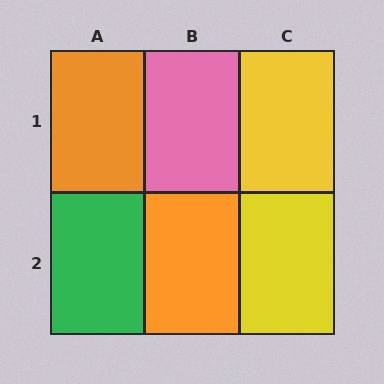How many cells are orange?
2 cells are orange.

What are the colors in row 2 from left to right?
Green, orange, yellow.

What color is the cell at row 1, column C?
Yellow.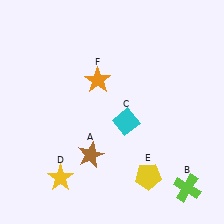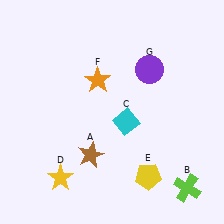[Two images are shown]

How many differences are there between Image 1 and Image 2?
There is 1 difference between the two images.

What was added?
A purple circle (G) was added in Image 2.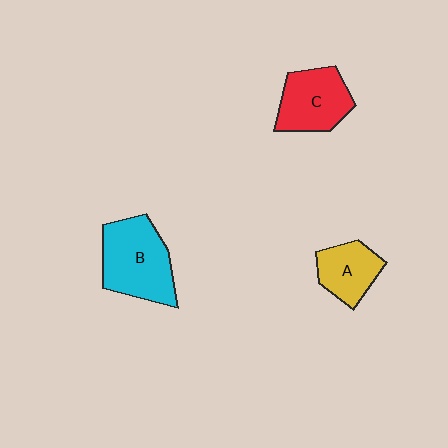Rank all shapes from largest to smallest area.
From largest to smallest: B (cyan), C (red), A (yellow).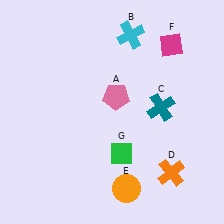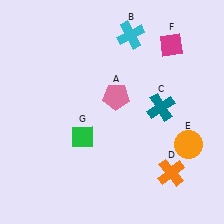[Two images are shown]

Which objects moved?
The objects that moved are: the orange circle (E), the green diamond (G).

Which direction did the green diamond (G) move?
The green diamond (G) moved left.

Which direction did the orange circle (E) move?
The orange circle (E) moved right.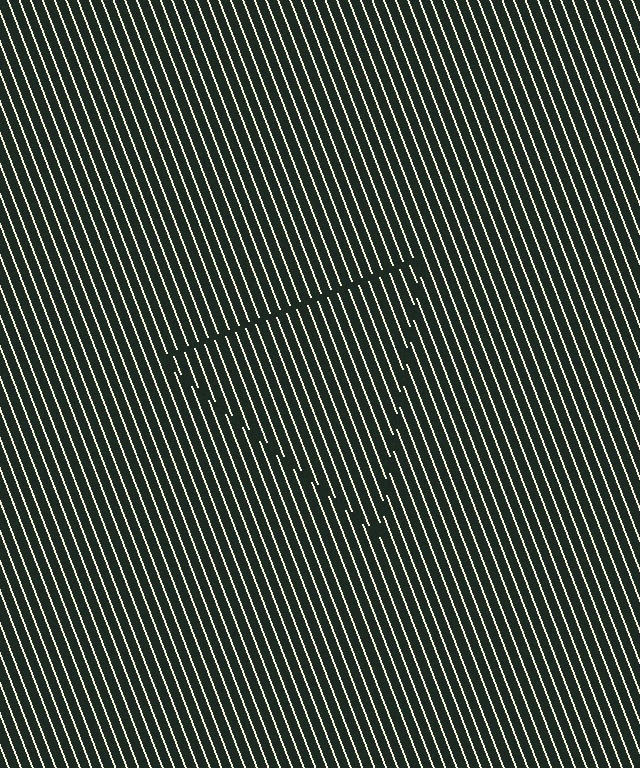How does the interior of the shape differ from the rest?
The interior of the shape contains the same grating, shifted by half a period — the contour is defined by the phase discontinuity where line-ends from the inner and outer gratings abut.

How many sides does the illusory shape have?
3 sides — the line-ends trace a triangle.